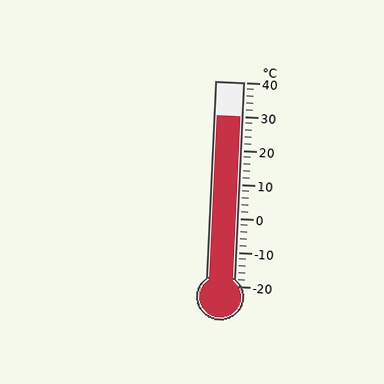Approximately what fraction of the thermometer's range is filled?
The thermometer is filled to approximately 85% of its range.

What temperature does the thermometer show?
The thermometer shows approximately 30°C.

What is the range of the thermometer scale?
The thermometer scale ranges from -20°C to 40°C.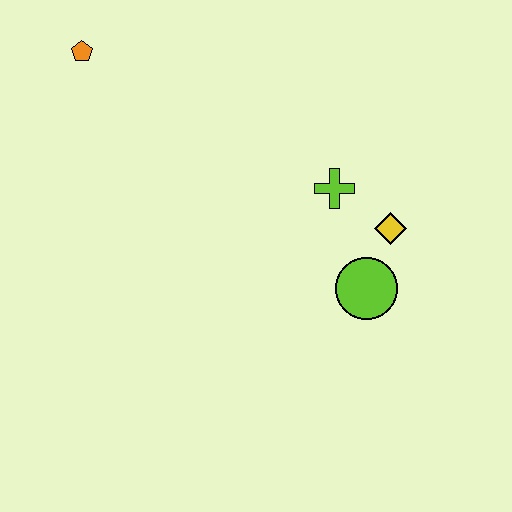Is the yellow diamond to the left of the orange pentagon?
No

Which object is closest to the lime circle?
The yellow diamond is closest to the lime circle.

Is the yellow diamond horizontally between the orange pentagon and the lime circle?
No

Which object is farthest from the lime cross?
The orange pentagon is farthest from the lime cross.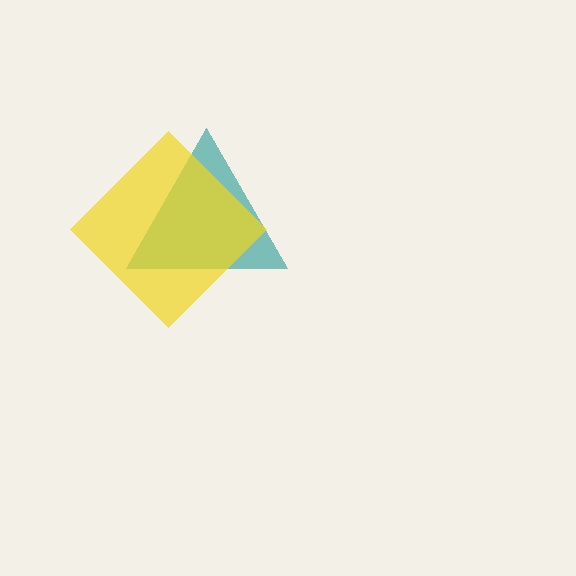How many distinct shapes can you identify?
There are 2 distinct shapes: a teal triangle, a yellow diamond.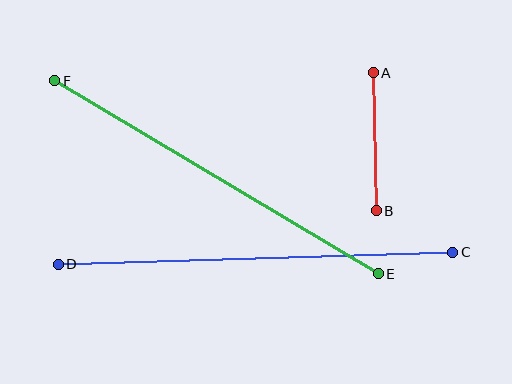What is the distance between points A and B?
The distance is approximately 138 pixels.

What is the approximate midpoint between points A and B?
The midpoint is at approximately (375, 142) pixels.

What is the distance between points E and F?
The distance is approximately 377 pixels.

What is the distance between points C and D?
The distance is approximately 395 pixels.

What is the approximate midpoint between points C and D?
The midpoint is at approximately (256, 258) pixels.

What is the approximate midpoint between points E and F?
The midpoint is at approximately (216, 177) pixels.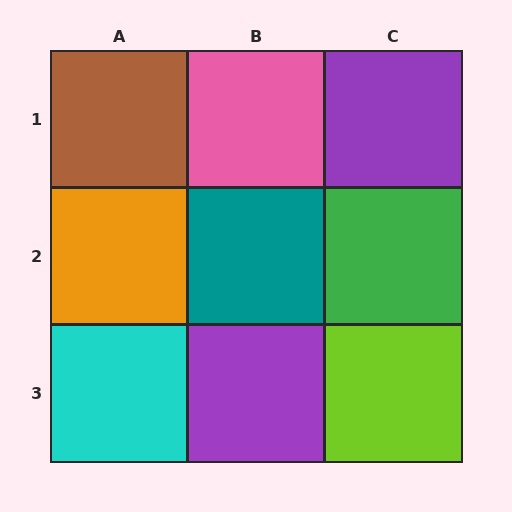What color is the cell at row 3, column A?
Cyan.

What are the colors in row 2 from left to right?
Orange, teal, green.